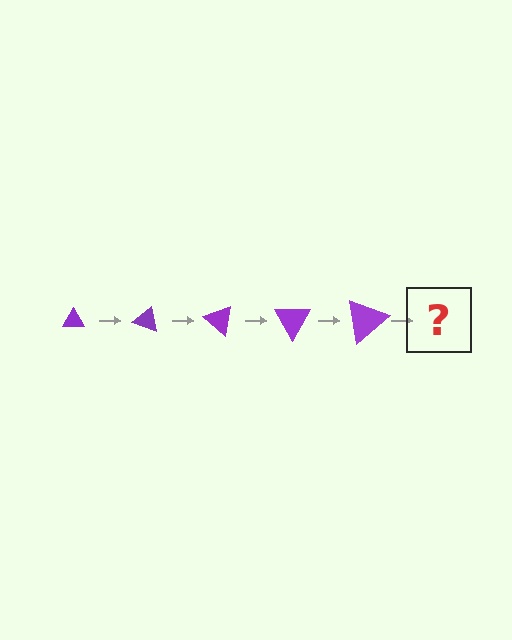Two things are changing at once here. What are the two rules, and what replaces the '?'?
The two rules are that the triangle grows larger each step and it rotates 20 degrees each step. The '?' should be a triangle, larger than the previous one and rotated 100 degrees from the start.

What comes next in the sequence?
The next element should be a triangle, larger than the previous one and rotated 100 degrees from the start.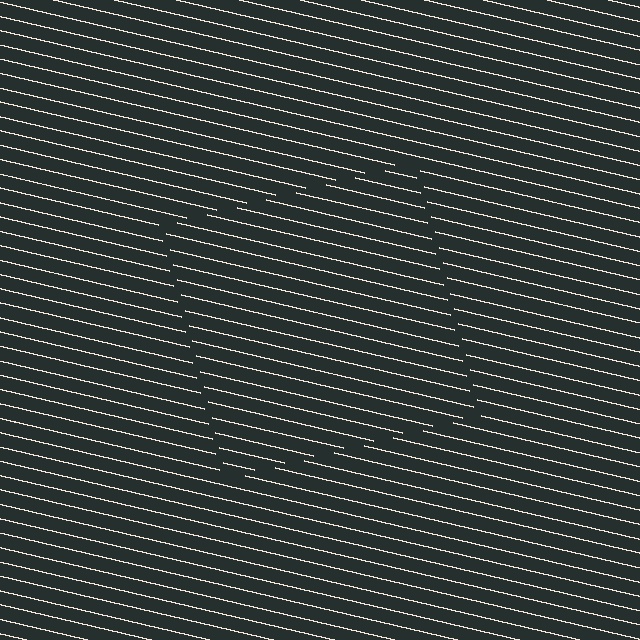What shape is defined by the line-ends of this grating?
An illusory square. The interior of the shape contains the same grating, shifted by half a period — the contour is defined by the phase discontinuity where line-ends from the inner and outer gratings abut.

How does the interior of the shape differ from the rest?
The interior of the shape contains the same grating, shifted by half a period — the contour is defined by the phase discontinuity where line-ends from the inner and outer gratings abut.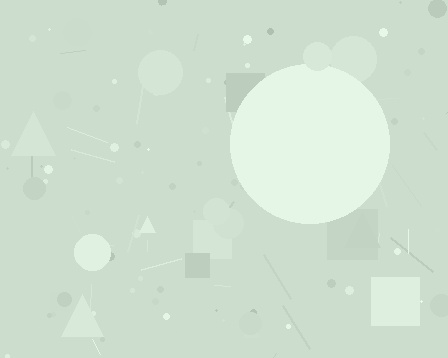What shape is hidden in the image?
A circle is hidden in the image.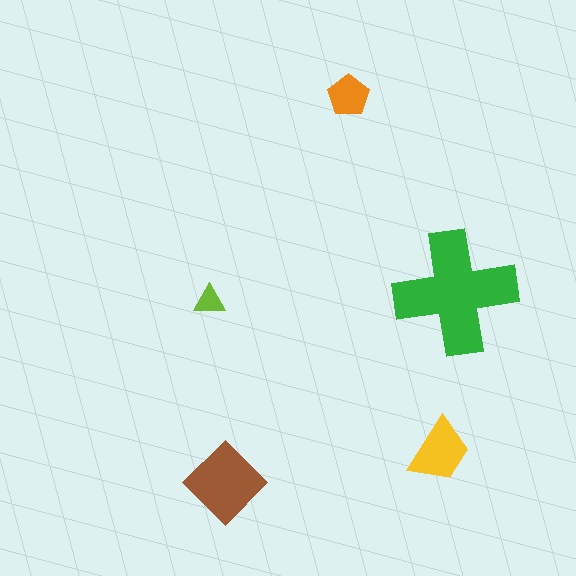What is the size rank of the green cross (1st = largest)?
1st.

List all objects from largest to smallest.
The green cross, the brown diamond, the yellow trapezoid, the orange pentagon, the lime triangle.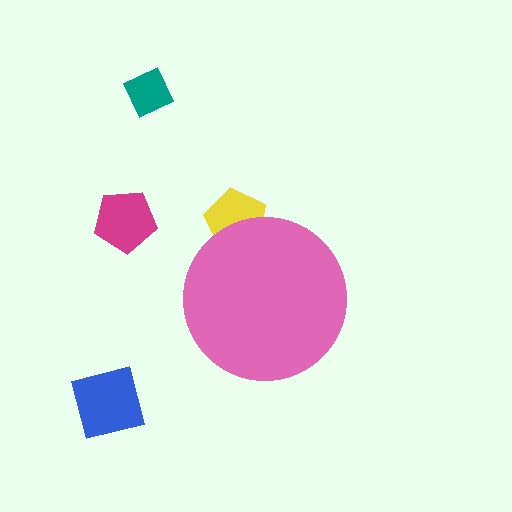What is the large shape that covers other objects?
A pink circle.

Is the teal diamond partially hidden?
No, the teal diamond is fully visible.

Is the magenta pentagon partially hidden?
No, the magenta pentagon is fully visible.